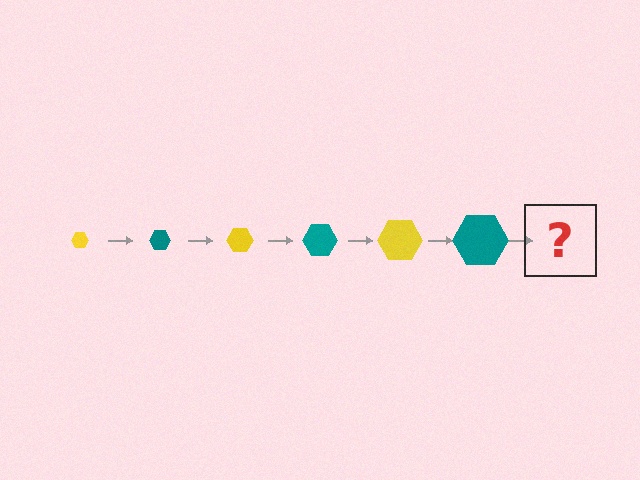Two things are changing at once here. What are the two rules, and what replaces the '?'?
The two rules are that the hexagon grows larger each step and the color cycles through yellow and teal. The '?' should be a yellow hexagon, larger than the previous one.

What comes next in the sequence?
The next element should be a yellow hexagon, larger than the previous one.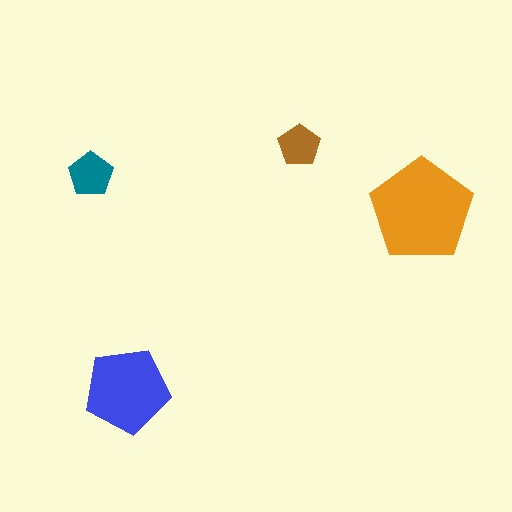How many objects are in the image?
There are 4 objects in the image.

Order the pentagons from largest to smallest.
the orange one, the blue one, the teal one, the brown one.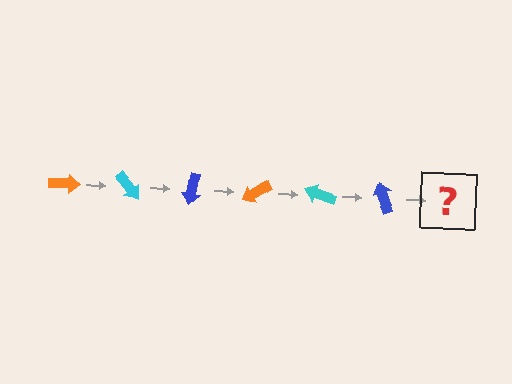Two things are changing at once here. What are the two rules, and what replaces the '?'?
The two rules are that it rotates 50 degrees each step and the color cycles through orange, cyan, and blue. The '?' should be an orange arrow, rotated 300 degrees from the start.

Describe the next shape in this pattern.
It should be an orange arrow, rotated 300 degrees from the start.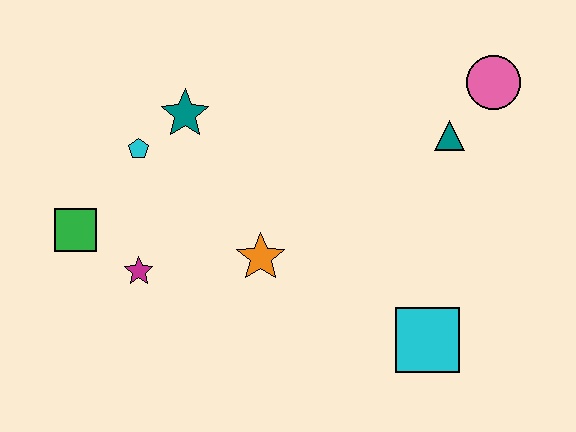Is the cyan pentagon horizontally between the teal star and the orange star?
No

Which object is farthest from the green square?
The pink circle is farthest from the green square.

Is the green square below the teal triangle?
Yes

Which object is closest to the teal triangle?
The pink circle is closest to the teal triangle.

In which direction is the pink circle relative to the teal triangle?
The pink circle is above the teal triangle.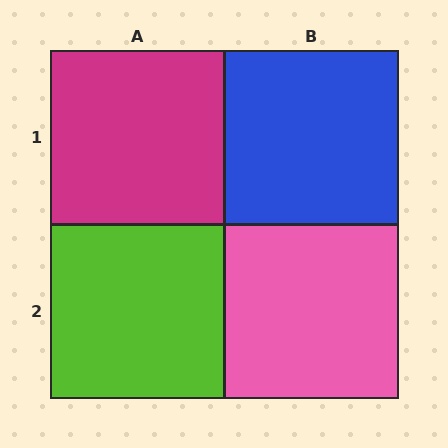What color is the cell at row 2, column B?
Pink.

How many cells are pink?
1 cell is pink.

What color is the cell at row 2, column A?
Lime.